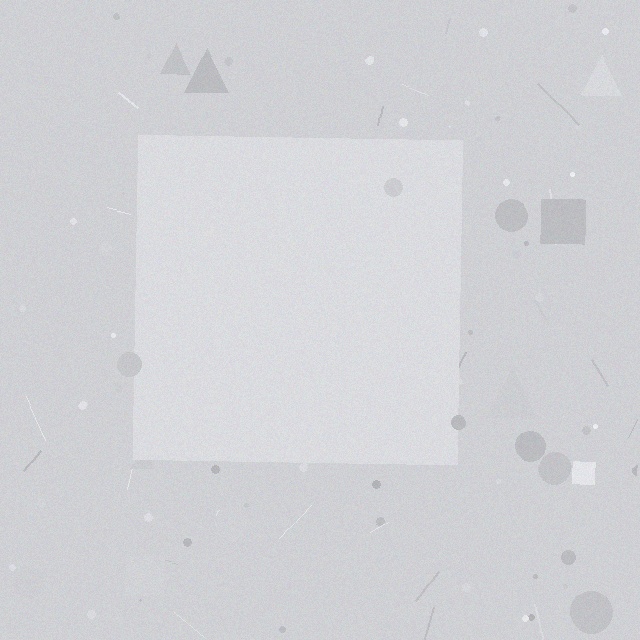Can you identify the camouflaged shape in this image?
The camouflaged shape is a square.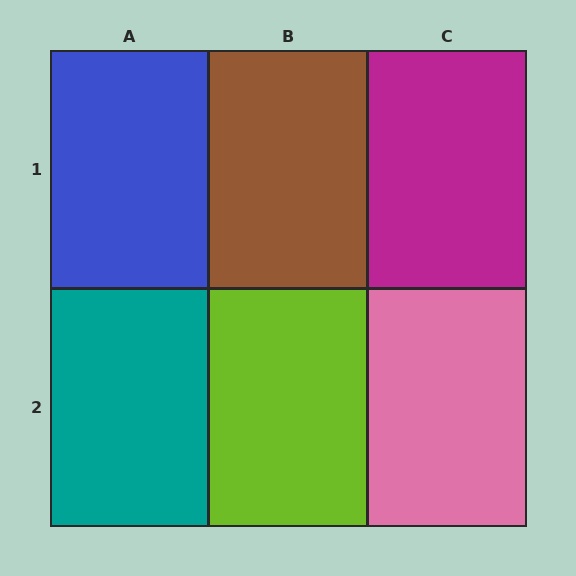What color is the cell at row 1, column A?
Blue.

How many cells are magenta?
1 cell is magenta.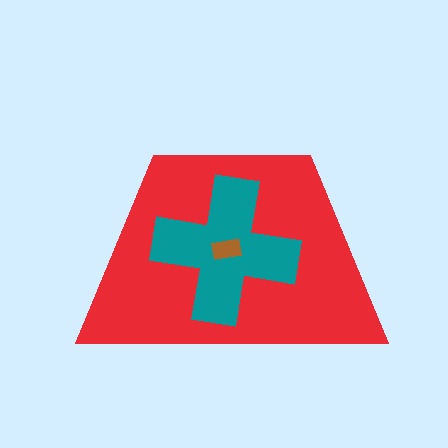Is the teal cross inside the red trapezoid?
Yes.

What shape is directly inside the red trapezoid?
The teal cross.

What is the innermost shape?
The brown rectangle.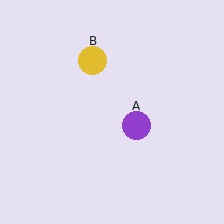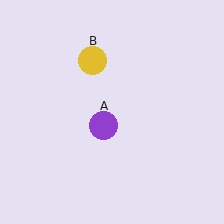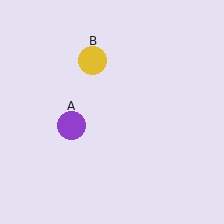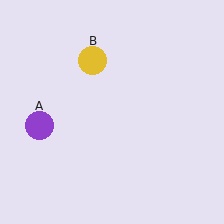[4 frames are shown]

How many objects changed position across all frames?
1 object changed position: purple circle (object A).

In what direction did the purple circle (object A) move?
The purple circle (object A) moved left.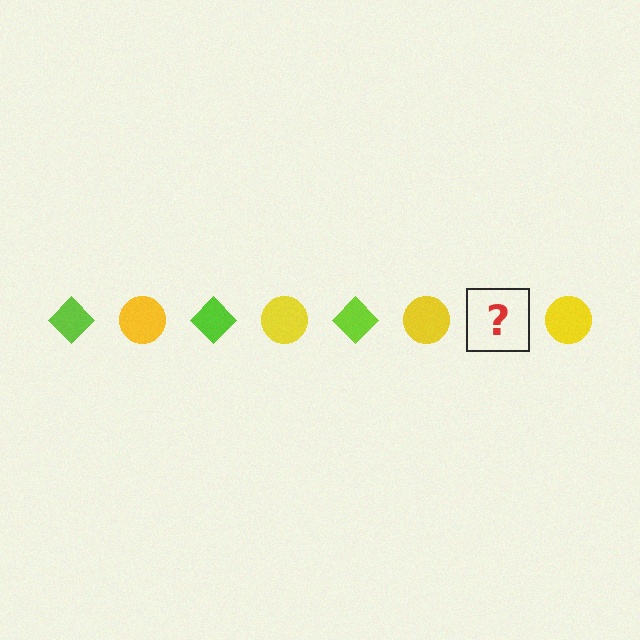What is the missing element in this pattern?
The missing element is a lime diamond.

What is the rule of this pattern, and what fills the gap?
The rule is that the pattern alternates between lime diamond and yellow circle. The gap should be filled with a lime diamond.